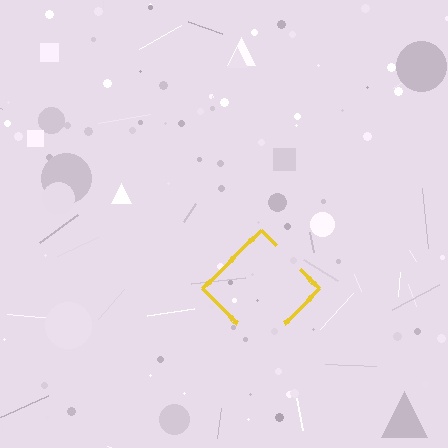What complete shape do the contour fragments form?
The contour fragments form a diamond.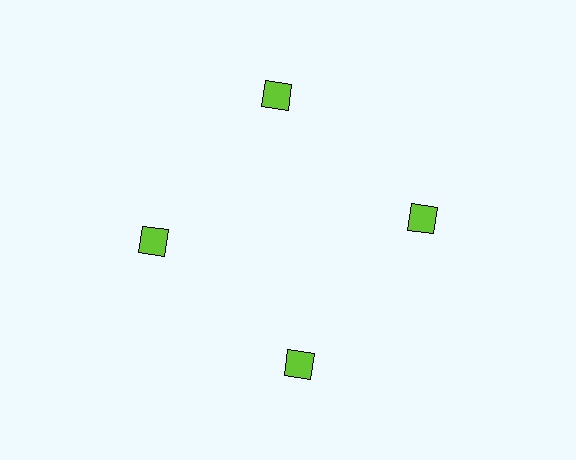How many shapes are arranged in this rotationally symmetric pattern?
There are 4 shapes, arranged in 4 groups of 1.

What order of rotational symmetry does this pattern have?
This pattern has 4-fold rotational symmetry.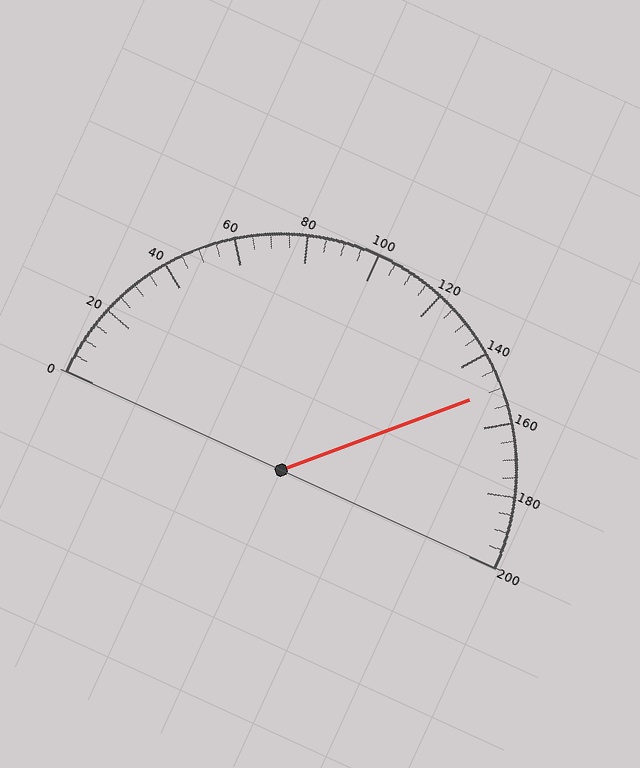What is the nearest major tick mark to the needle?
The nearest major tick mark is 160.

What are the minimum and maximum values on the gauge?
The gauge ranges from 0 to 200.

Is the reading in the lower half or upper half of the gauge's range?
The reading is in the upper half of the range (0 to 200).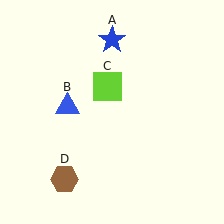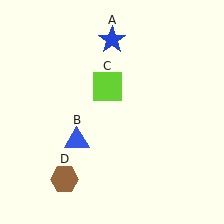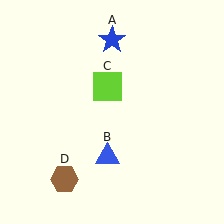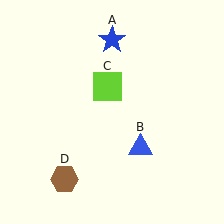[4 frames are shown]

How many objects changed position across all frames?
1 object changed position: blue triangle (object B).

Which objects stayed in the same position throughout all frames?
Blue star (object A) and lime square (object C) and brown hexagon (object D) remained stationary.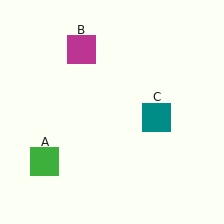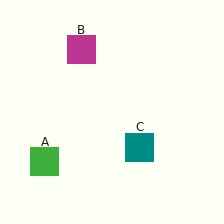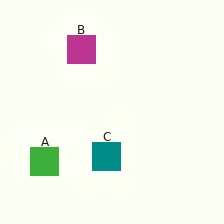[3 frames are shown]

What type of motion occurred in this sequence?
The teal square (object C) rotated clockwise around the center of the scene.